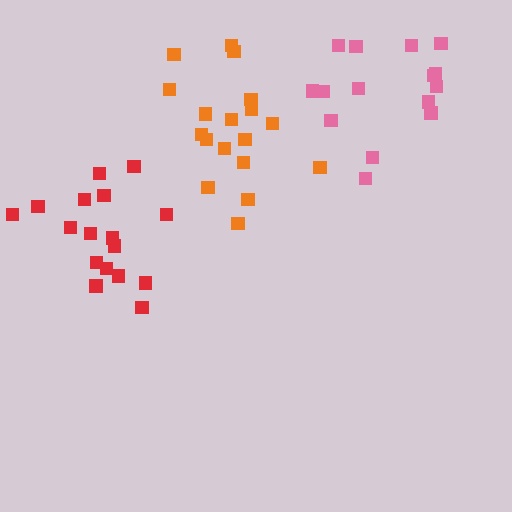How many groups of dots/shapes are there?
There are 3 groups.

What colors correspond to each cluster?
The clusters are colored: red, orange, pink.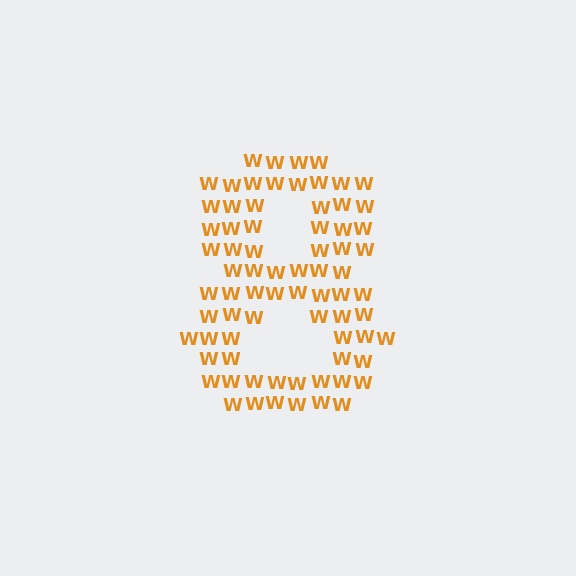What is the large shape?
The large shape is the digit 8.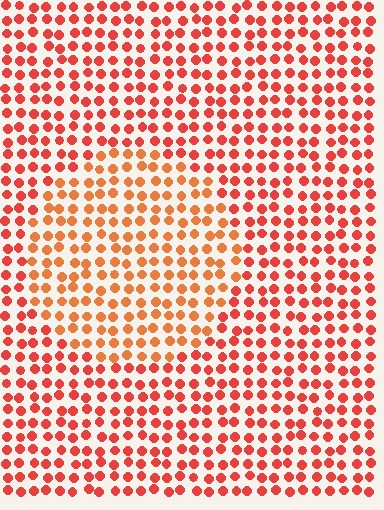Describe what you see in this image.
The image is filled with small red elements in a uniform arrangement. A circle-shaped region is visible where the elements are tinted to a slightly different hue, forming a subtle color boundary.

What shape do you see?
I see a circle.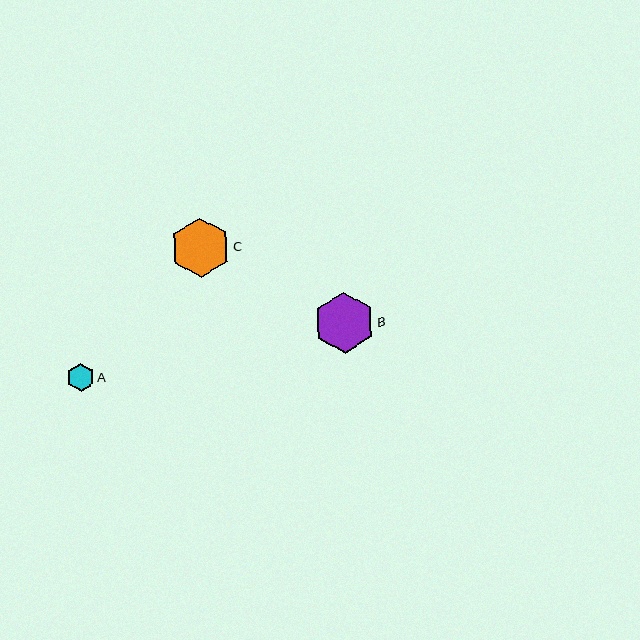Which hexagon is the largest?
Hexagon B is the largest with a size of approximately 61 pixels.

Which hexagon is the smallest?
Hexagon A is the smallest with a size of approximately 28 pixels.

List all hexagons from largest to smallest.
From largest to smallest: B, C, A.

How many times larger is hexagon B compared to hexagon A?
Hexagon B is approximately 2.2 times the size of hexagon A.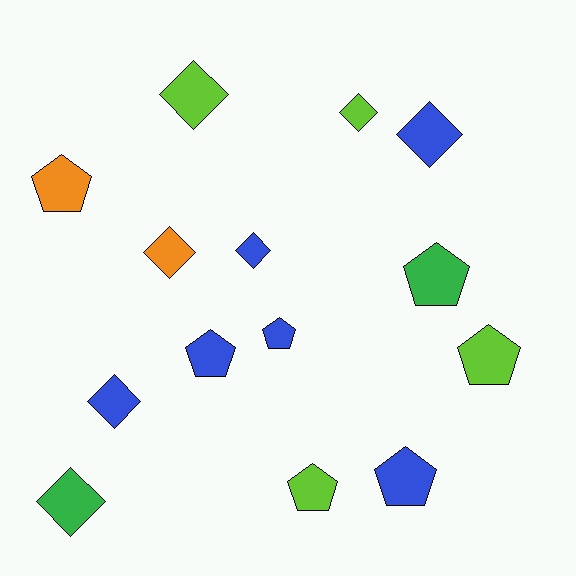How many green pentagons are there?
There is 1 green pentagon.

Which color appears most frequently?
Blue, with 6 objects.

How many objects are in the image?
There are 14 objects.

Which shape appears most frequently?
Pentagon, with 7 objects.